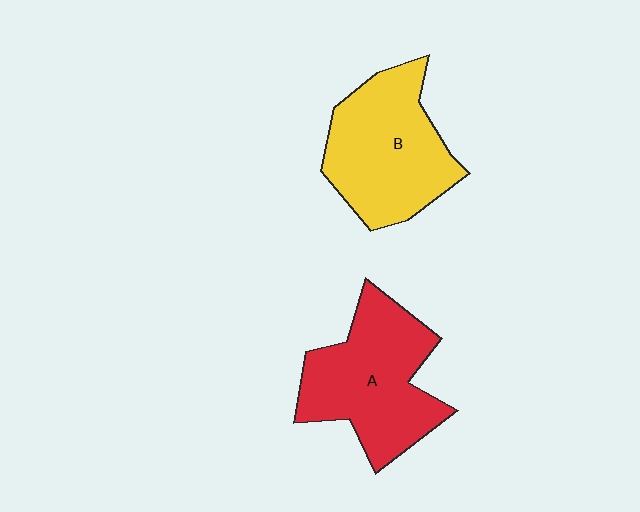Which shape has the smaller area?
Shape B (yellow).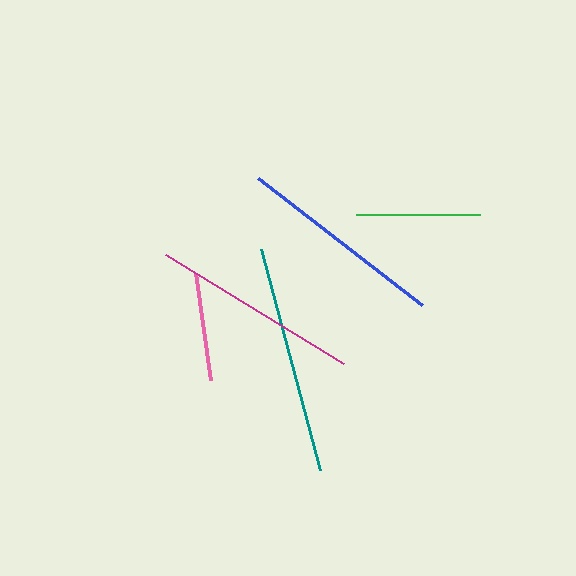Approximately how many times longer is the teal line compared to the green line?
The teal line is approximately 1.8 times the length of the green line.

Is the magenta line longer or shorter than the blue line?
The magenta line is longer than the blue line.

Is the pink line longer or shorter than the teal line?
The teal line is longer than the pink line.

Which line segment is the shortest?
The pink line is the shortest at approximately 107 pixels.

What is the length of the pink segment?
The pink segment is approximately 107 pixels long.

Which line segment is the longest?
The teal line is the longest at approximately 228 pixels.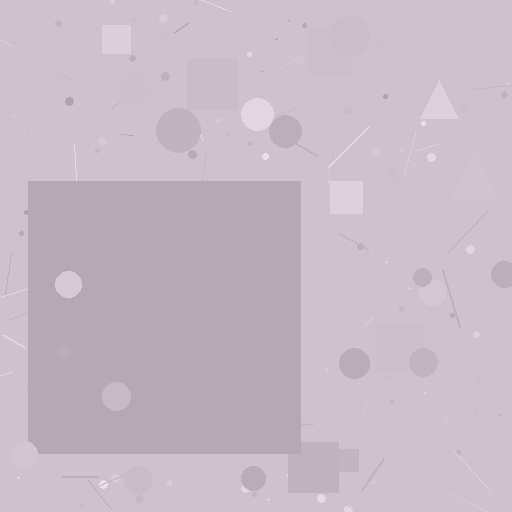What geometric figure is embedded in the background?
A square is embedded in the background.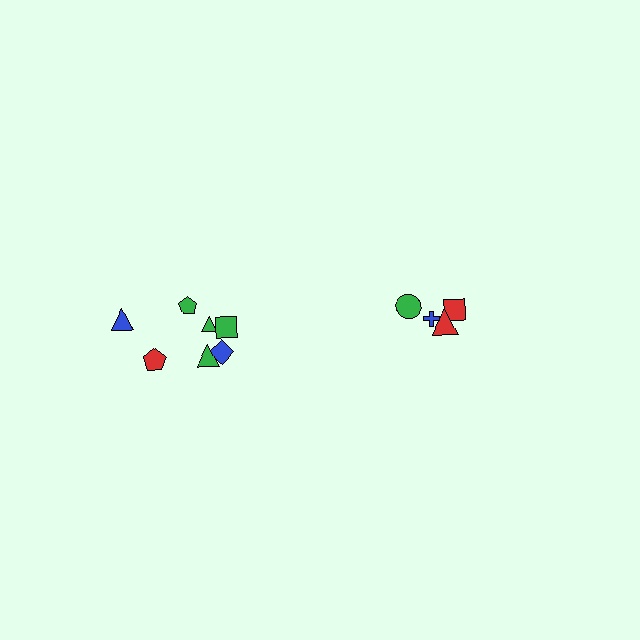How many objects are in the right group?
There are 4 objects.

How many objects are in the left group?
There are 7 objects.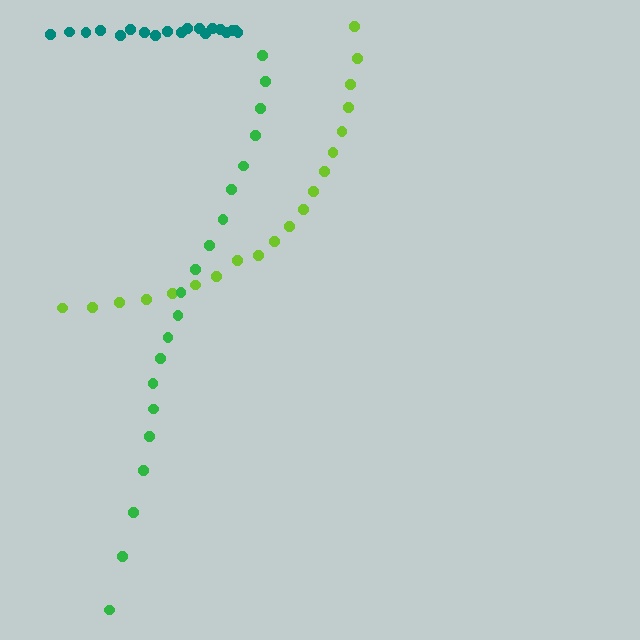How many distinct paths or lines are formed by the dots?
There are 3 distinct paths.